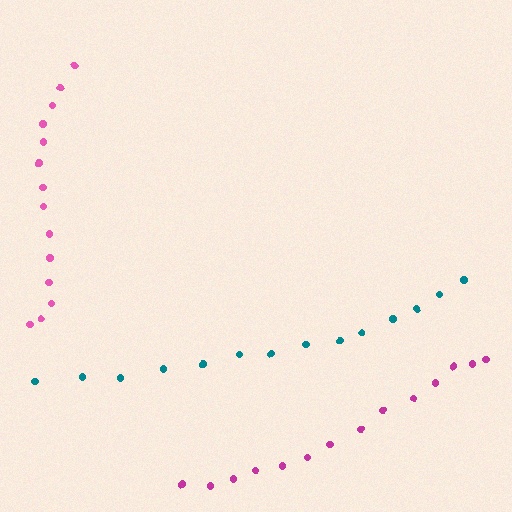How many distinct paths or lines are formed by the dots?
There are 3 distinct paths.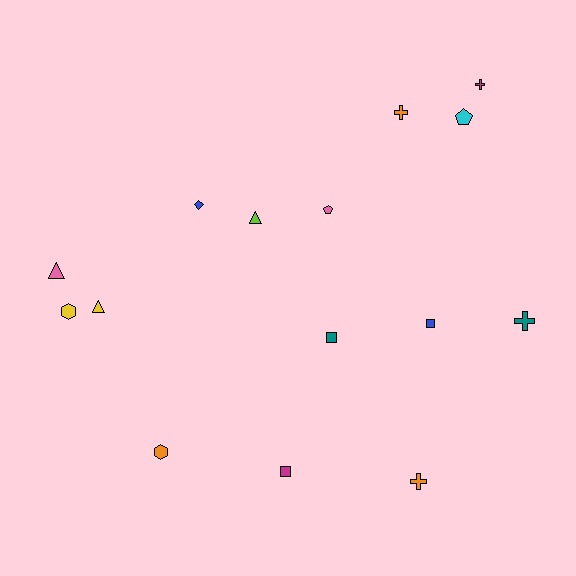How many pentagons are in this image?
There are 2 pentagons.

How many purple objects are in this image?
There are no purple objects.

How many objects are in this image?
There are 15 objects.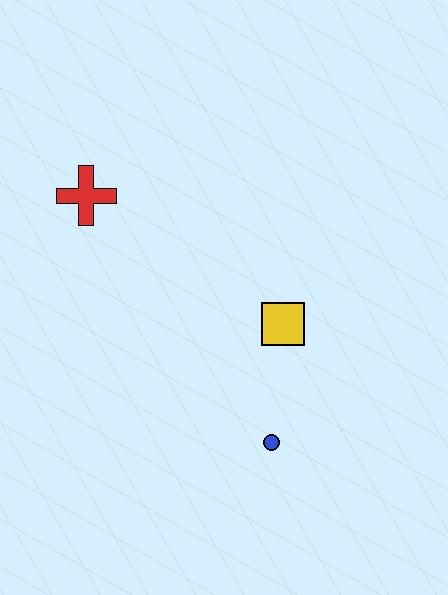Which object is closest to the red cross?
The yellow square is closest to the red cross.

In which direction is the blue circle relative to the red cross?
The blue circle is below the red cross.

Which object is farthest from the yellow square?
The red cross is farthest from the yellow square.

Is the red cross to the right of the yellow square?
No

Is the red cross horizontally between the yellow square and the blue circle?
No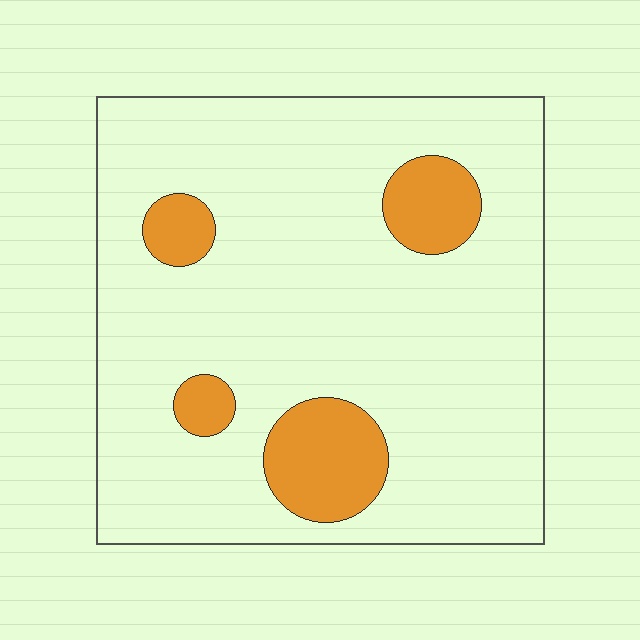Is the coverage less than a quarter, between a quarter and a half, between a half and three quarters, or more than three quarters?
Less than a quarter.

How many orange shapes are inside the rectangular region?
4.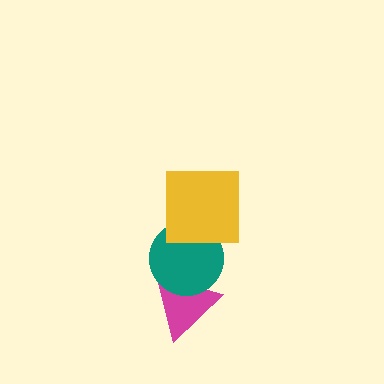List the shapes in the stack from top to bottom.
From top to bottom: the yellow square, the teal circle, the magenta triangle.